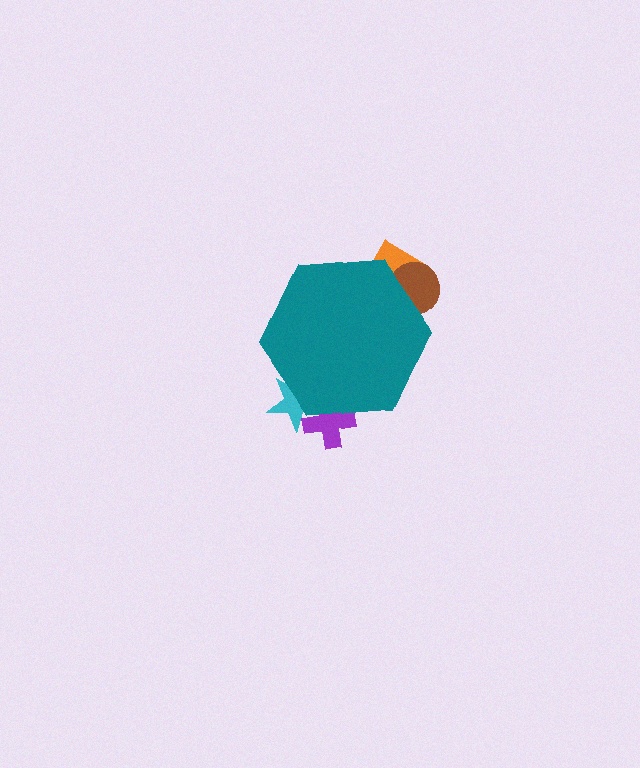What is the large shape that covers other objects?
A teal hexagon.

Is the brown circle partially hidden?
Yes, the brown circle is partially hidden behind the teal hexagon.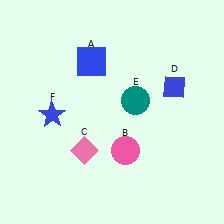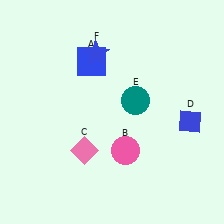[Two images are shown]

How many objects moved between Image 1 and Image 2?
2 objects moved between the two images.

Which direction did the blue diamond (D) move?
The blue diamond (D) moved down.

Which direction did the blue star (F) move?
The blue star (F) moved up.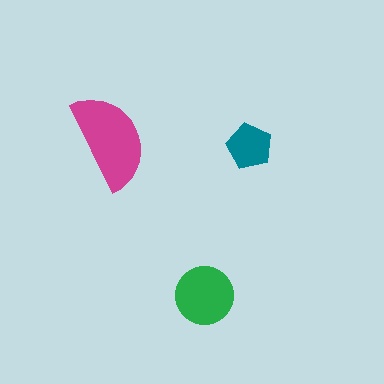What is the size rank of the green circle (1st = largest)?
2nd.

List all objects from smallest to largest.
The teal pentagon, the green circle, the magenta semicircle.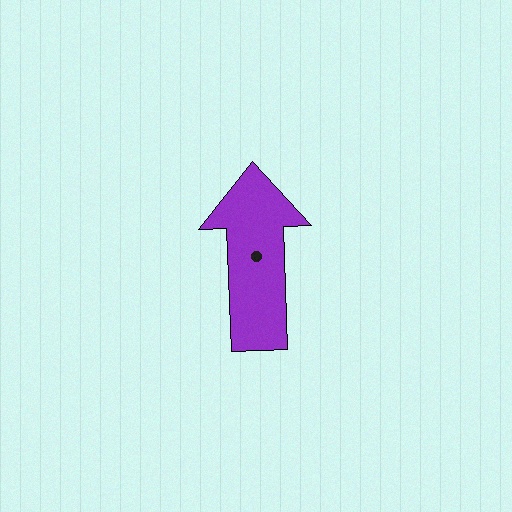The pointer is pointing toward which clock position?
Roughly 12 o'clock.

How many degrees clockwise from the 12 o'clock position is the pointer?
Approximately 358 degrees.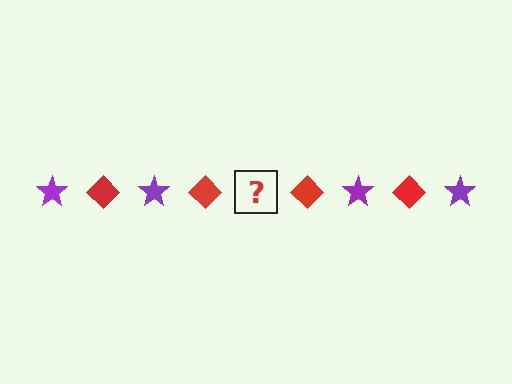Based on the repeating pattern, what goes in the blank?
The blank should be a purple star.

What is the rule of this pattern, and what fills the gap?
The rule is that the pattern alternates between purple star and red diamond. The gap should be filled with a purple star.